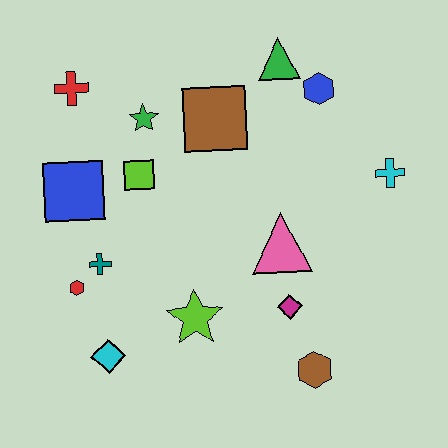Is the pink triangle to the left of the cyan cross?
Yes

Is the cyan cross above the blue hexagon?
No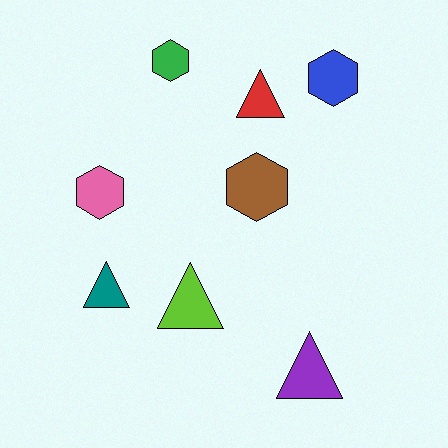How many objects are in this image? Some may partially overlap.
There are 8 objects.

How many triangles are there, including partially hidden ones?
There are 4 triangles.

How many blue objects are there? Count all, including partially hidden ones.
There is 1 blue object.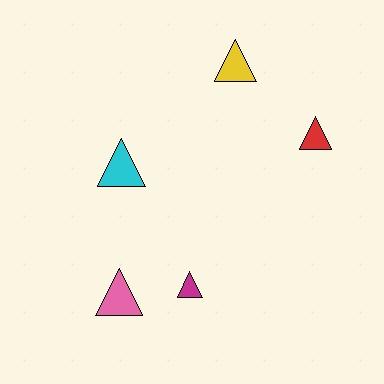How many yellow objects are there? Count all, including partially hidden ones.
There is 1 yellow object.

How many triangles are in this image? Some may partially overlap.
There are 5 triangles.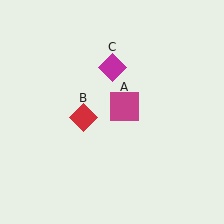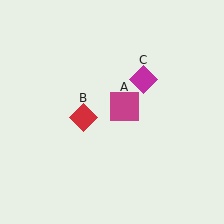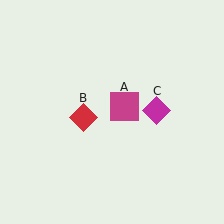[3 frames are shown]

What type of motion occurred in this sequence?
The magenta diamond (object C) rotated clockwise around the center of the scene.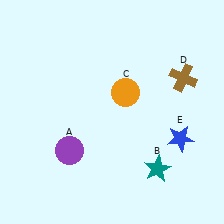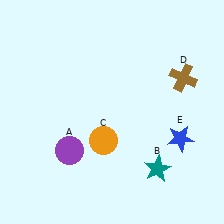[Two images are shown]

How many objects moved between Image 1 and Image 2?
1 object moved between the two images.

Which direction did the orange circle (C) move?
The orange circle (C) moved down.